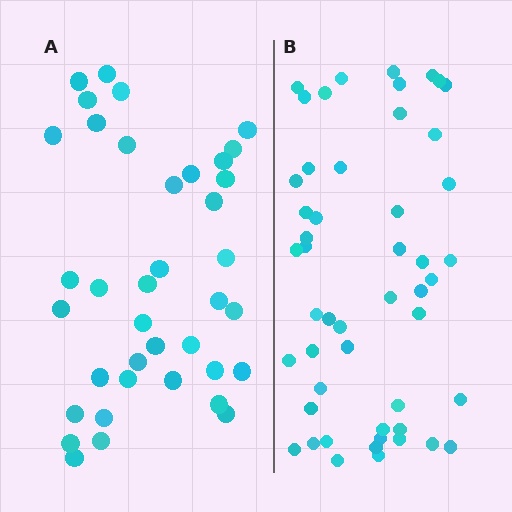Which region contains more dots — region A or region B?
Region B (the right region) has more dots.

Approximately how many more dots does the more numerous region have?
Region B has roughly 12 or so more dots than region A.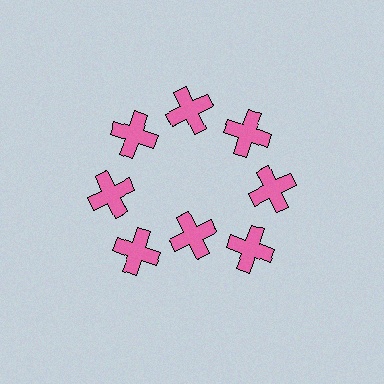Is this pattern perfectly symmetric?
No. The 8 pink crosses are arranged in a ring, but one element near the 6 o'clock position is pulled inward toward the center, breaking the 8-fold rotational symmetry.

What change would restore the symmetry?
The symmetry would be restored by moving it outward, back onto the ring so that all 8 crosses sit at equal angles and equal distance from the center.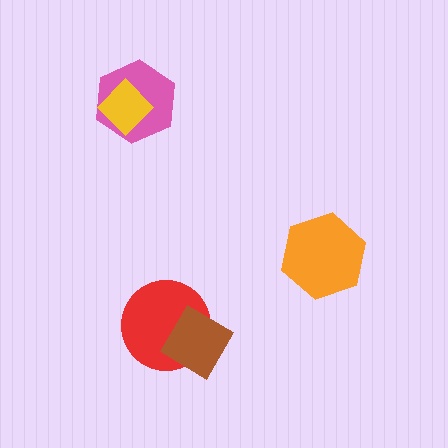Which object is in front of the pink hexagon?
The yellow diamond is in front of the pink hexagon.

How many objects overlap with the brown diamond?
1 object overlaps with the brown diamond.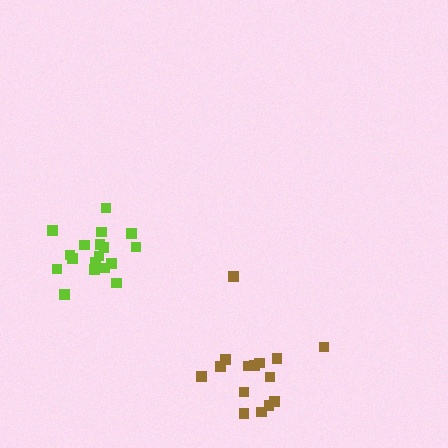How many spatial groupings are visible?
There are 2 spatial groupings.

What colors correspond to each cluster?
The clusters are colored: brown, lime.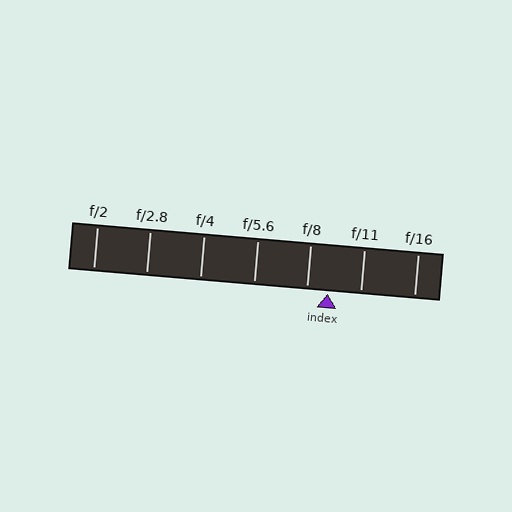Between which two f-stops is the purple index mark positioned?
The index mark is between f/8 and f/11.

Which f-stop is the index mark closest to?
The index mark is closest to f/8.